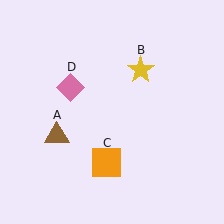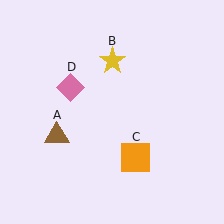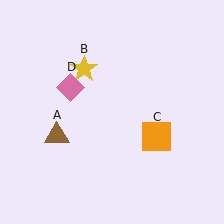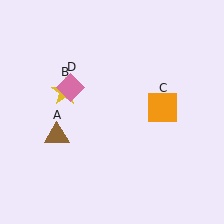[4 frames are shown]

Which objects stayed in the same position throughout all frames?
Brown triangle (object A) and pink diamond (object D) remained stationary.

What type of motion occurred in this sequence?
The yellow star (object B), orange square (object C) rotated counterclockwise around the center of the scene.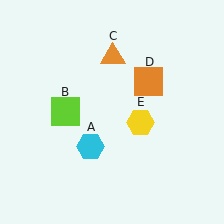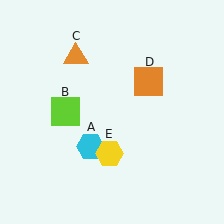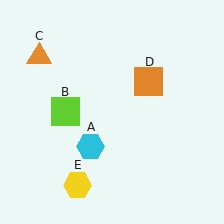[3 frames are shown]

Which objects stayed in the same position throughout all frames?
Cyan hexagon (object A) and lime square (object B) and orange square (object D) remained stationary.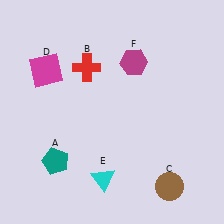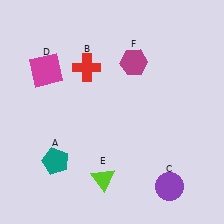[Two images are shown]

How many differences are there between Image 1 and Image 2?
There are 2 differences between the two images.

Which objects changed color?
C changed from brown to purple. E changed from cyan to lime.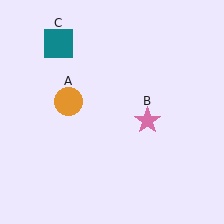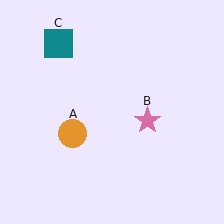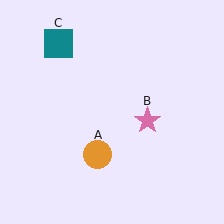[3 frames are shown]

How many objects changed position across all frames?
1 object changed position: orange circle (object A).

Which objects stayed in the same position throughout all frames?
Pink star (object B) and teal square (object C) remained stationary.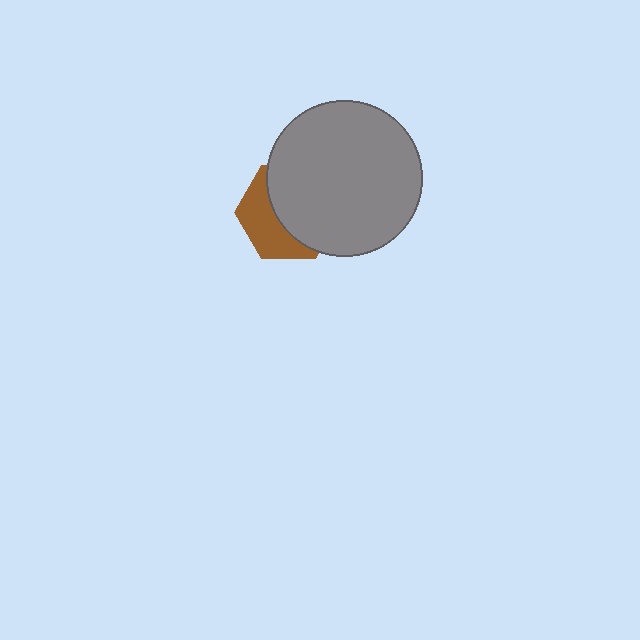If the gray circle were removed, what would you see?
You would see the complete brown hexagon.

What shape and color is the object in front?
The object in front is a gray circle.